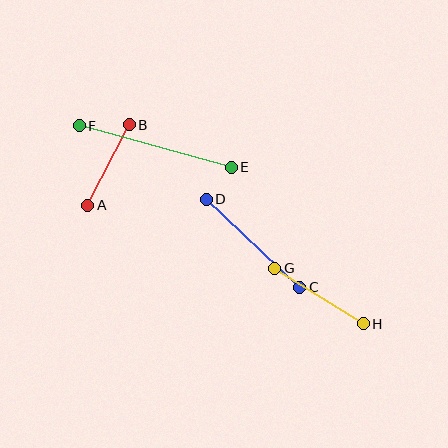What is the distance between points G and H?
The distance is approximately 104 pixels.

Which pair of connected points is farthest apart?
Points E and F are farthest apart.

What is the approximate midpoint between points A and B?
The midpoint is at approximately (109, 165) pixels.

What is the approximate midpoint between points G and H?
The midpoint is at approximately (319, 296) pixels.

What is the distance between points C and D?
The distance is approximately 128 pixels.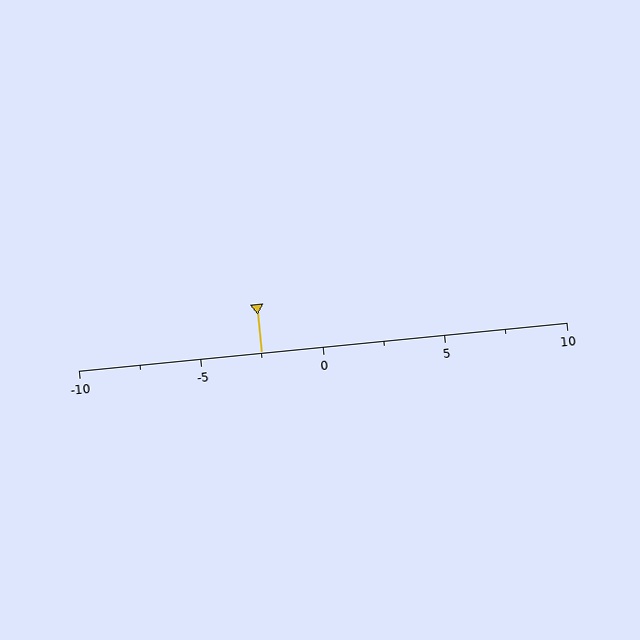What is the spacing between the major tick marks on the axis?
The major ticks are spaced 5 apart.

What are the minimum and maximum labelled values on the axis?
The axis runs from -10 to 10.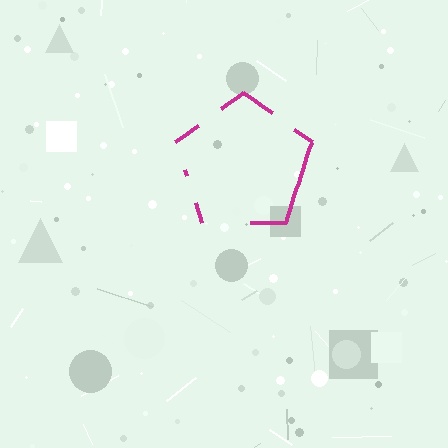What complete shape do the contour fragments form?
The contour fragments form a pentagon.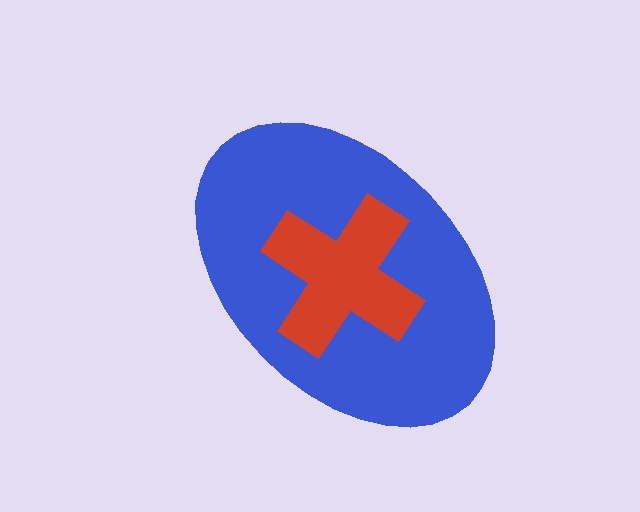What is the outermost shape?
The blue ellipse.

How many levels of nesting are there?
2.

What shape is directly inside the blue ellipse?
The red cross.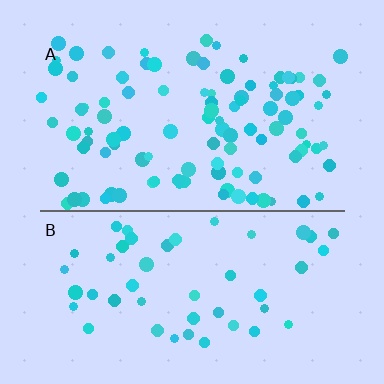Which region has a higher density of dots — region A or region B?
A (the top).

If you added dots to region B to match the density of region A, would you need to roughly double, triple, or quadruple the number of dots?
Approximately double.